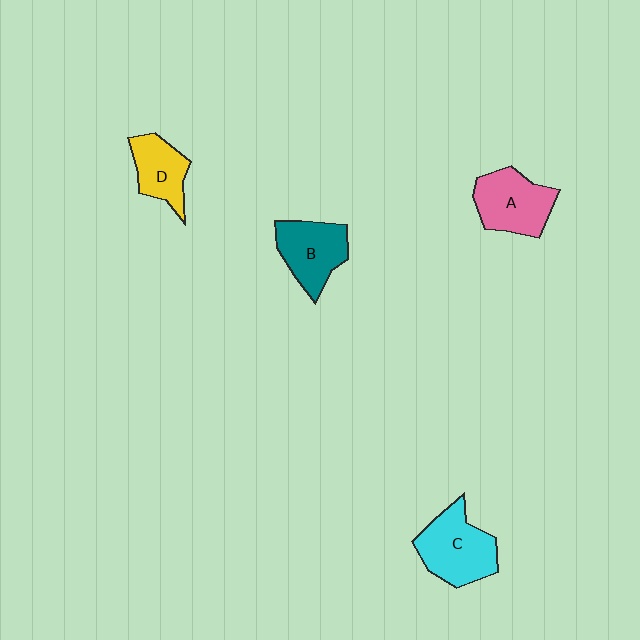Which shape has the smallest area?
Shape D (yellow).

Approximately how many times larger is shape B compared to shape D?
Approximately 1.2 times.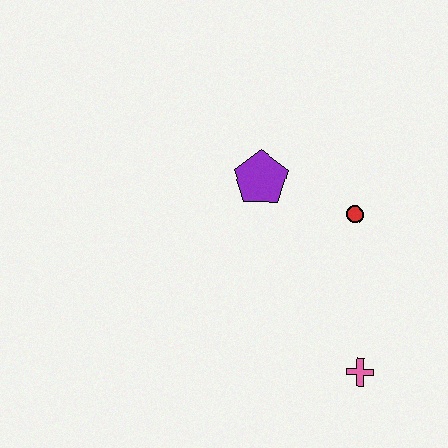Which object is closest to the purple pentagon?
The red circle is closest to the purple pentagon.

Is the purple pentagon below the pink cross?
No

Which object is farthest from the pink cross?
The purple pentagon is farthest from the pink cross.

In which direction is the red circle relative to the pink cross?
The red circle is above the pink cross.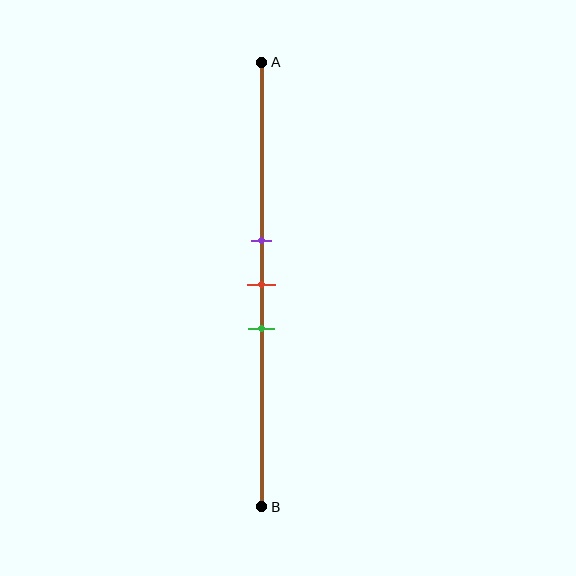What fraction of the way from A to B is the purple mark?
The purple mark is approximately 40% (0.4) of the way from A to B.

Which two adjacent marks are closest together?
The purple and red marks are the closest adjacent pair.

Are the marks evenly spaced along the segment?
Yes, the marks are approximately evenly spaced.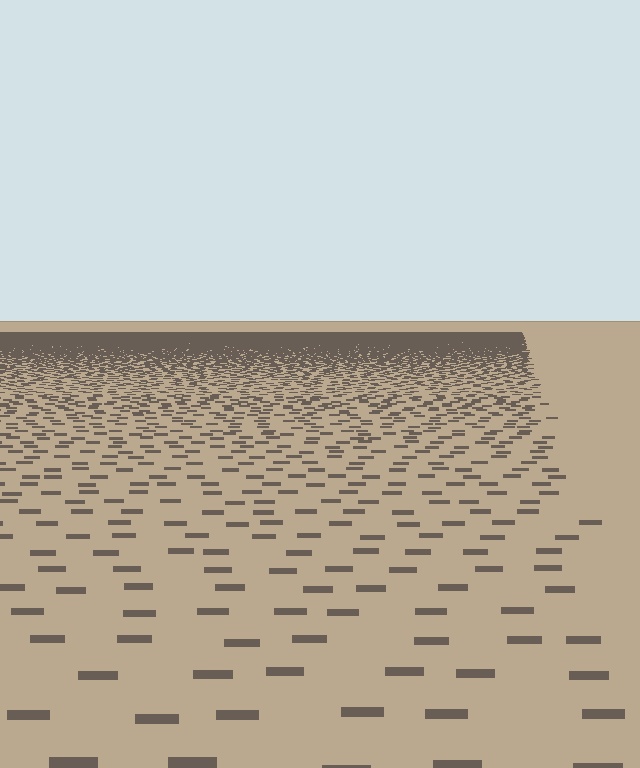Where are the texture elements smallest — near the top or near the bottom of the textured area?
Near the top.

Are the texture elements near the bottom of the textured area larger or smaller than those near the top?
Larger. Near the bottom, elements are closer to the viewer and appear at a bigger on-screen size.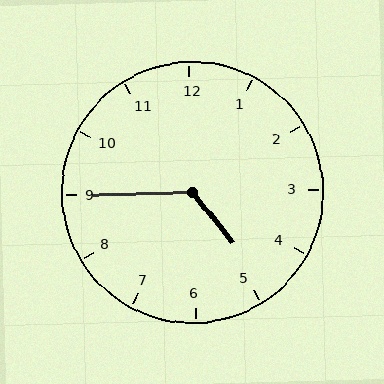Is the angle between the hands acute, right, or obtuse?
It is obtuse.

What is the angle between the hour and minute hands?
Approximately 128 degrees.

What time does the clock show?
4:45.